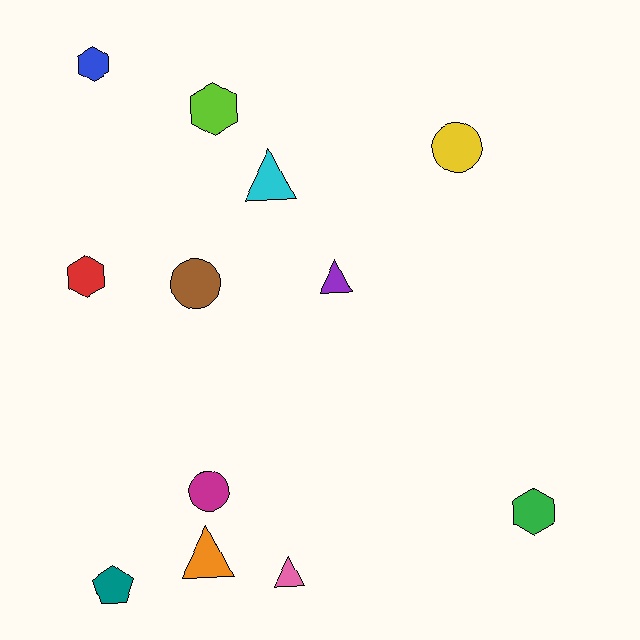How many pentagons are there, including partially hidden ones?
There is 1 pentagon.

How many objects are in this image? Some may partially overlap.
There are 12 objects.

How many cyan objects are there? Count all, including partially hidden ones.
There is 1 cyan object.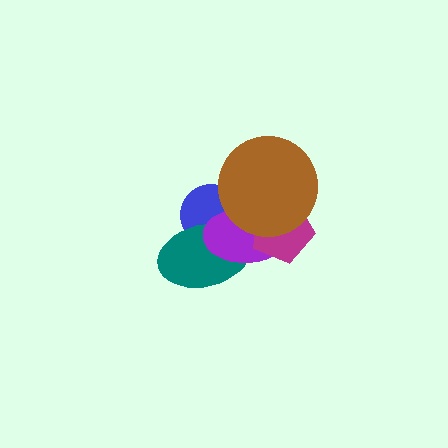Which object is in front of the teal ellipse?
The purple ellipse is in front of the teal ellipse.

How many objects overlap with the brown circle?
3 objects overlap with the brown circle.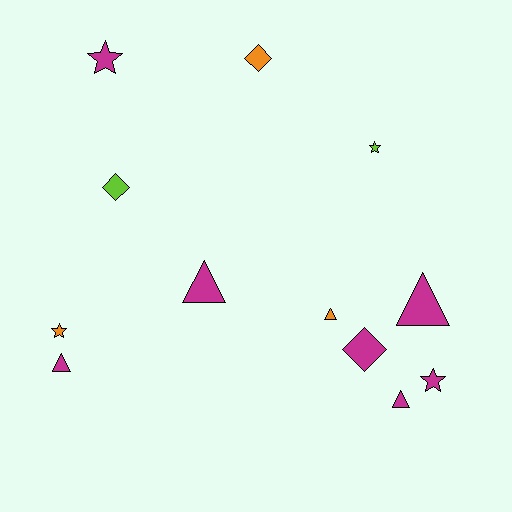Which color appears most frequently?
Magenta, with 7 objects.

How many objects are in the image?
There are 12 objects.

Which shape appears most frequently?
Triangle, with 5 objects.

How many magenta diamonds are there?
There is 1 magenta diamond.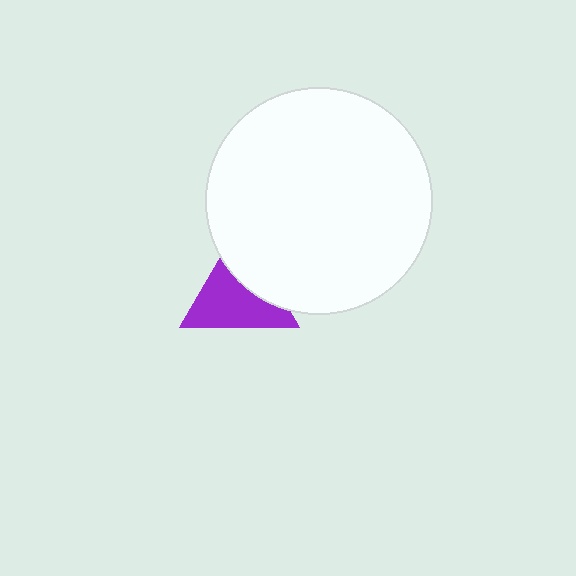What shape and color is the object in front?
The object in front is a white circle.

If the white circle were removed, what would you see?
You would see the complete purple triangle.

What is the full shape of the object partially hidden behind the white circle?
The partially hidden object is a purple triangle.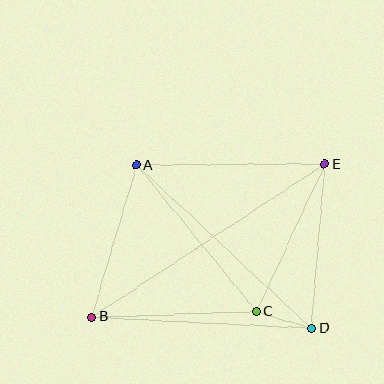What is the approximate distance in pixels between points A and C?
The distance between A and C is approximately 189 pixels.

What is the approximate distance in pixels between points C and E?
The distance between C and E is approximately 163 pixels.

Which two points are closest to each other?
Points C and D are closest to each other.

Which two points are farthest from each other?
Points B and E are farthest from each other.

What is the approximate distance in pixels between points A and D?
The distance between A and D is approximately 239 pixels.